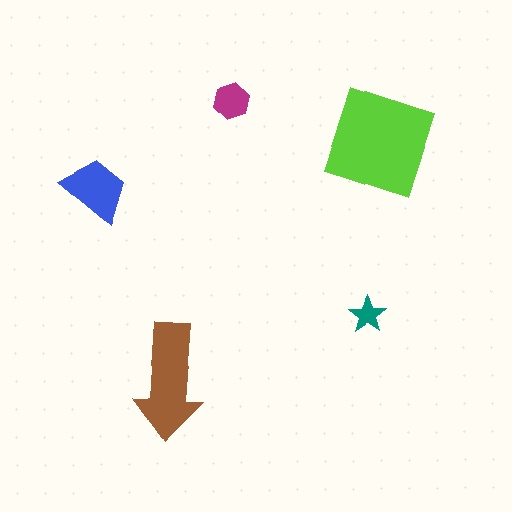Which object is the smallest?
The teal star.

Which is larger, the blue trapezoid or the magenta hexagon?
The blue trapezoid.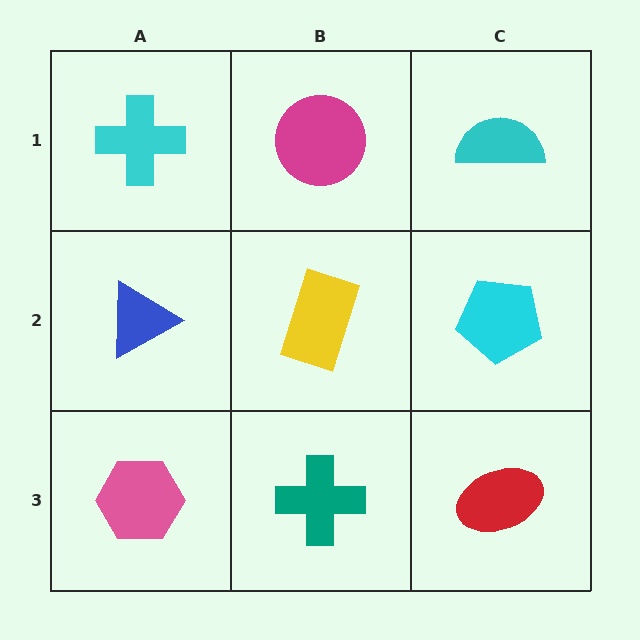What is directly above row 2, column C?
A cyan semicircle.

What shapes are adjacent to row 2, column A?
A cyan cross (row 1, column A), a pink hexagon (row 3, column A), a yellow rectangle (row 2, column B).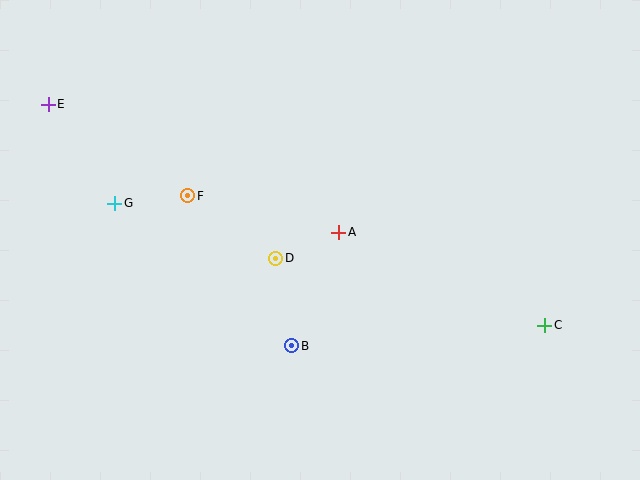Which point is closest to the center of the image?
Point A at (339, 232) is closest to the center.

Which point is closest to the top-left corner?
Point E is closest to the top-left corner.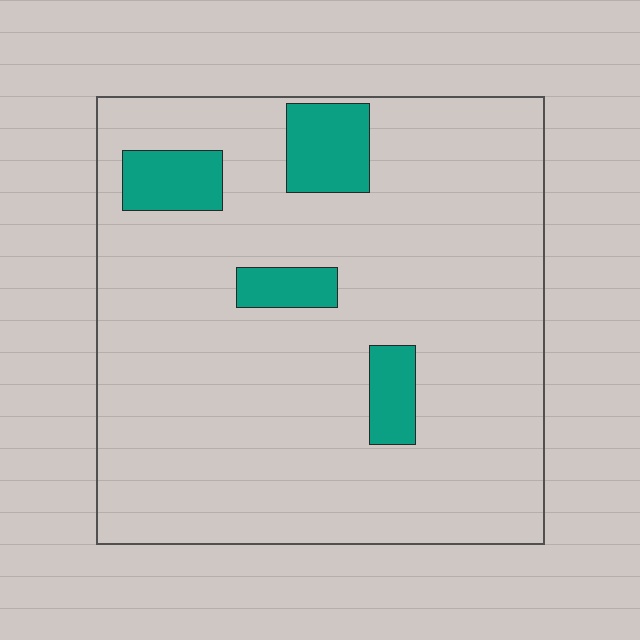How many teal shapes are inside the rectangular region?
4.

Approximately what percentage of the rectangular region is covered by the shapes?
Approximately 10%.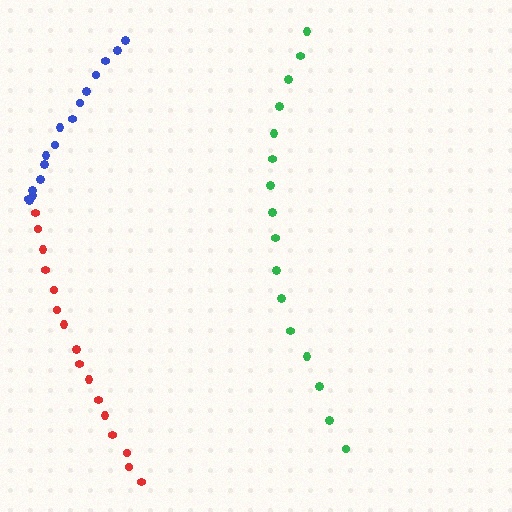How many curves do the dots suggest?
There are 3 distinct paths.